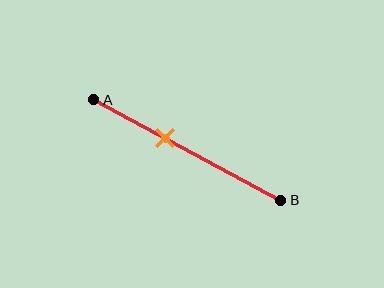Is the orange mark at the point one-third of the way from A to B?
No, the mark is at about 40% from A, not at the 33% one-third point.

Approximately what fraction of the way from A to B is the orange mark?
The orange mark is approximately 40% of the way from A to B.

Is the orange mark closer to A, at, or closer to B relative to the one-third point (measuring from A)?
The orange mark is closer to point B than the one-third point of segment AB.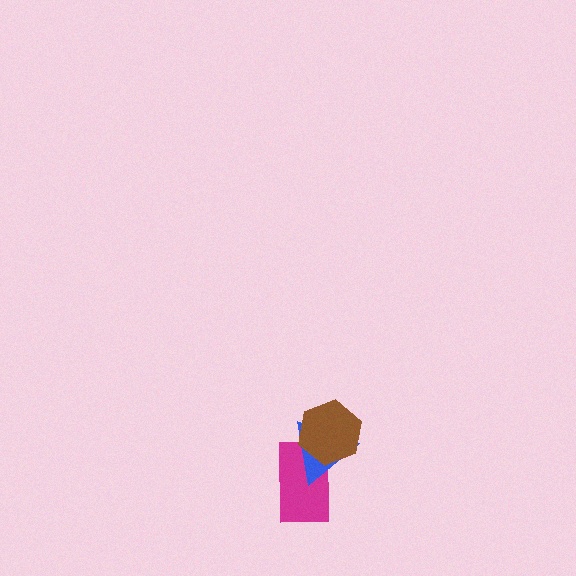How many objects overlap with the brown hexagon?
2 objects overlap with the brown hexagon.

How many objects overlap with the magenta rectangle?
2 objects overlap with the magenta rectangle.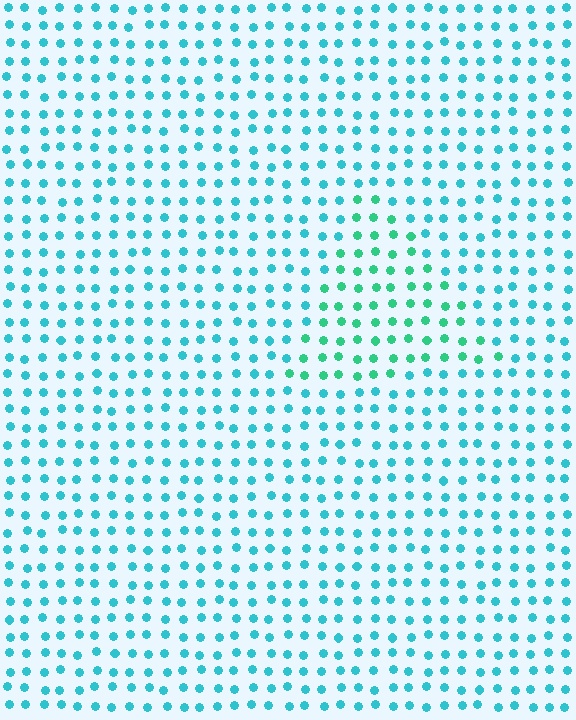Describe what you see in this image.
The image is filled with small cyan elements in a uniform arrangement. A triangle-shaped region is visible where the elements are tinted to a slightly different hue, forming a subtle color boundary.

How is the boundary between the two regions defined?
The boundary is defined purely by a slight shift in hue (about 32 degrees). Spacing, size, and orientation are identical on both sides.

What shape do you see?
I see a triangle.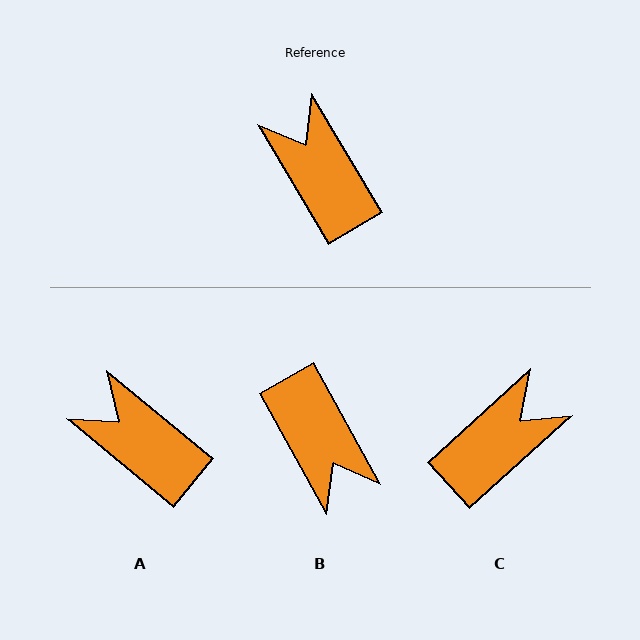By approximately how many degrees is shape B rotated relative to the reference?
Approximately 178 degrees counter-clockwise.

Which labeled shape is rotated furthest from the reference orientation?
B, about 178 degrees away.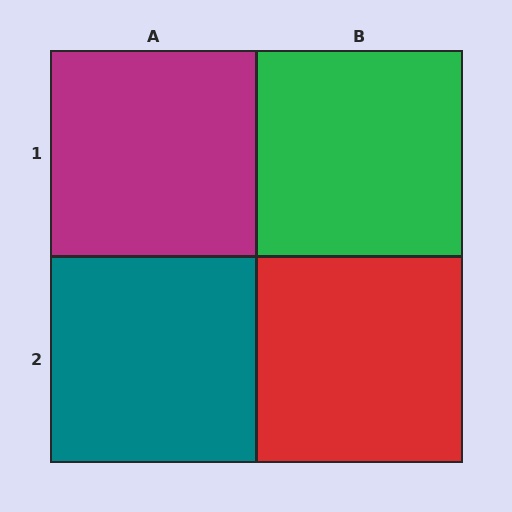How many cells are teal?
1 cell is teal.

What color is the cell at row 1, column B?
Green.